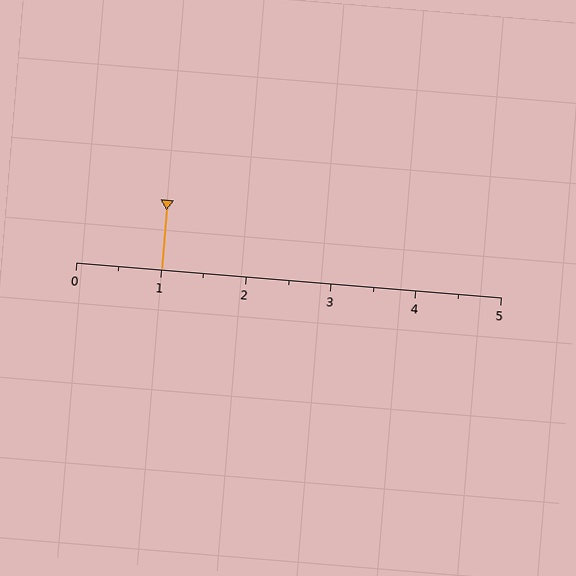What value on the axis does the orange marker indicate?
The marker indicates approximately 1.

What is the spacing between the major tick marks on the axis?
The major ticks are spaced 1 apart.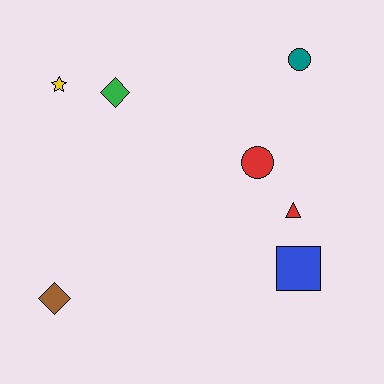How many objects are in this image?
There are 7 objects.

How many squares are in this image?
There is 1 square.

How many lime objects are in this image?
There are no lime objects.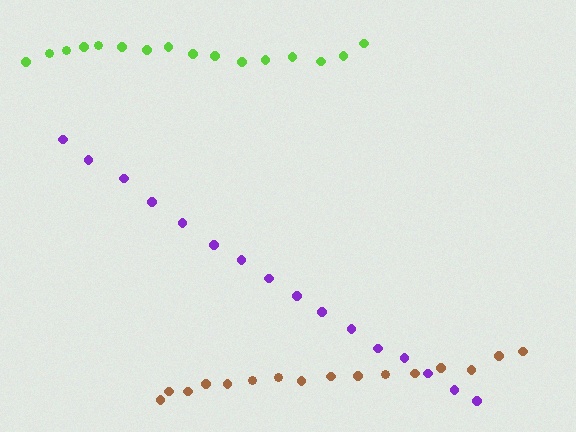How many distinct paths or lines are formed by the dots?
There are 3 distinct paths.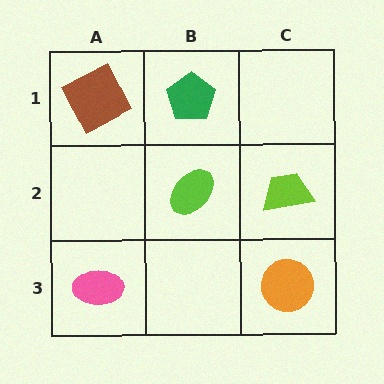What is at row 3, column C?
An orange circle.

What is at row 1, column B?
A green pentagon.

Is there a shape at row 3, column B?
No, that cell is empty.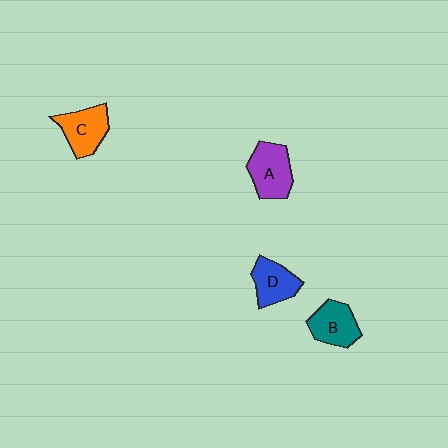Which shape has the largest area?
Shape A (purple).